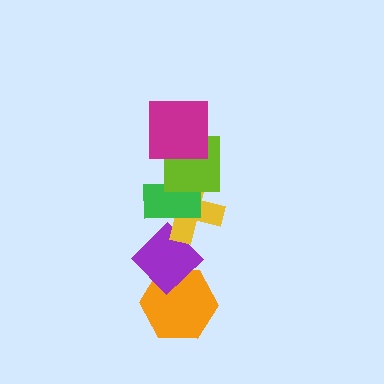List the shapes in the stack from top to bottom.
From top to bottom: the magenta square, the lime square, the green rectangle, the yellow cross, the purple diamond, the orange hexagon.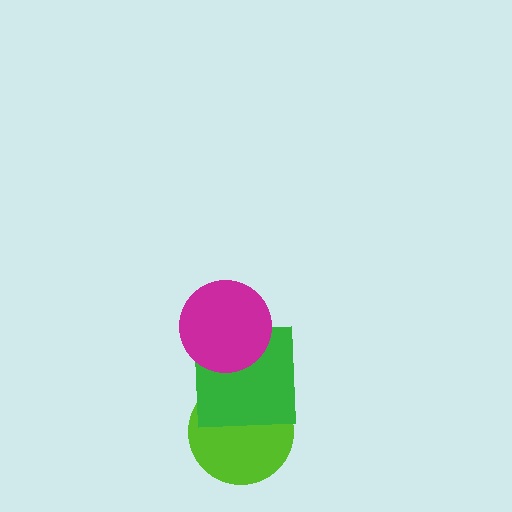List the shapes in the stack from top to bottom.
From top to bottom: the magenta circle, the green square, the lime circle.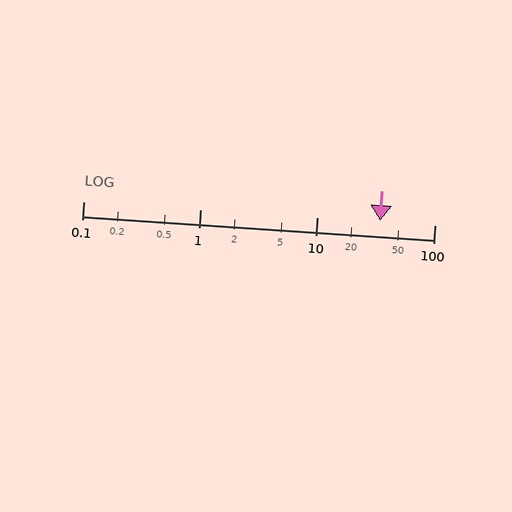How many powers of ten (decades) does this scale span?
The scale spans 3 decades, from 0.1 to 100.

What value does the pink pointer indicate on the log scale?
The pointer indicates approximately 34.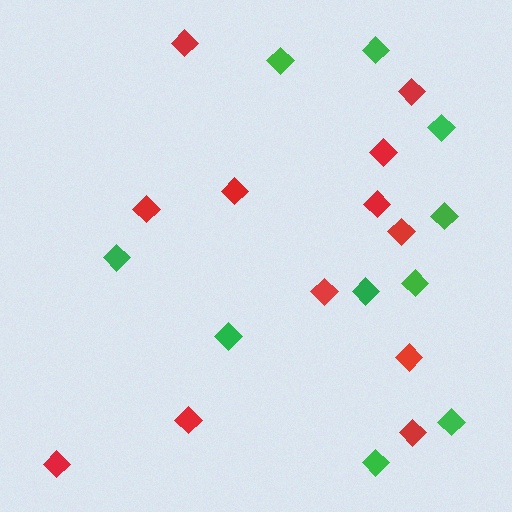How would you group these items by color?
There are 2 groups: one group of red diamonds (12) and one group of green diamonds (10).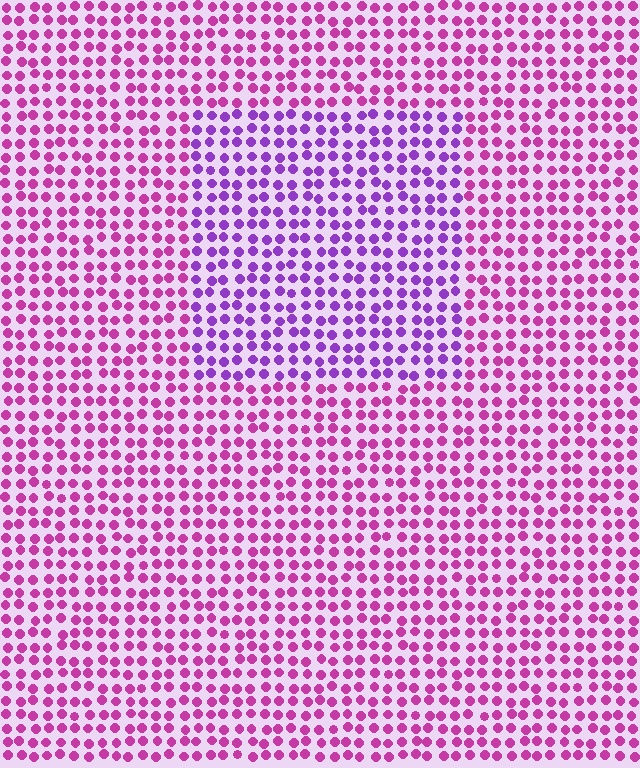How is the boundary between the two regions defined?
The boundary is defined purely by a slight shift in hue (about 36 degrees). Spacing, size, and orientation are identical on both sides.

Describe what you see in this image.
The image is filled with small magenta elements in a uniform arrangement. A rectangle-shaped region is visible where the elements are tinted to a slightly different hue, forming a subtle color boundary.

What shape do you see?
I see a rectangle.